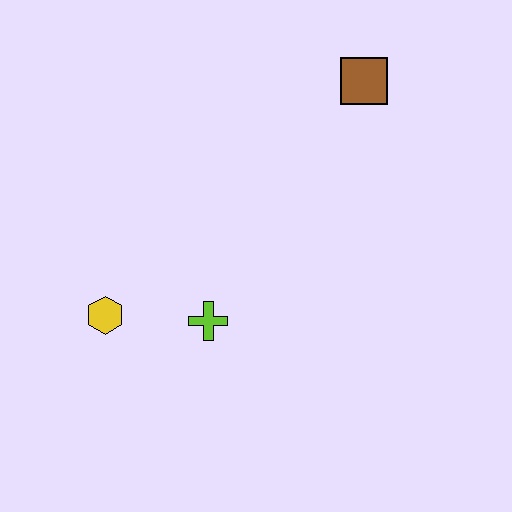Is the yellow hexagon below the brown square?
Yes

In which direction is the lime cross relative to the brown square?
The lime cross is below the brown square.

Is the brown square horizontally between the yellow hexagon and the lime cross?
No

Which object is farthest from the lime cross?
The brown square is farthest from the lime cross.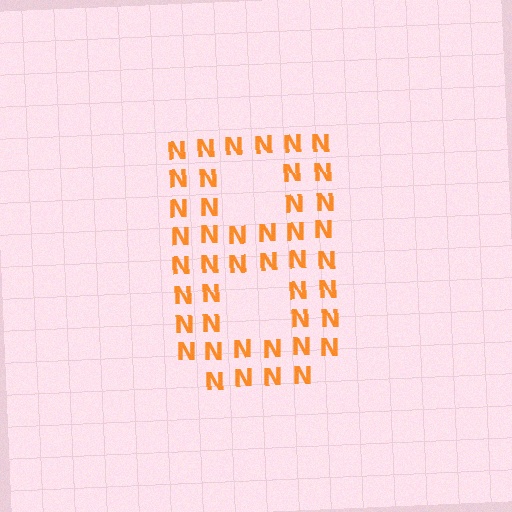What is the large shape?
The large shape is the digit 8.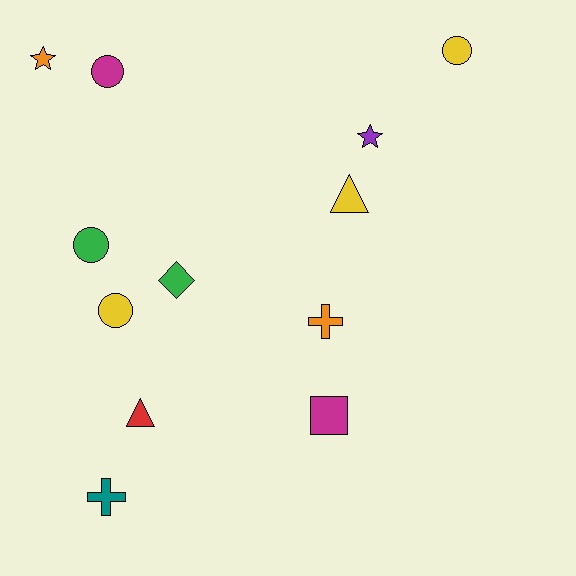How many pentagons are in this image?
There are no pentagons.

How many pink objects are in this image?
There are no pink objects.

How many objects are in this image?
There are 12 objects.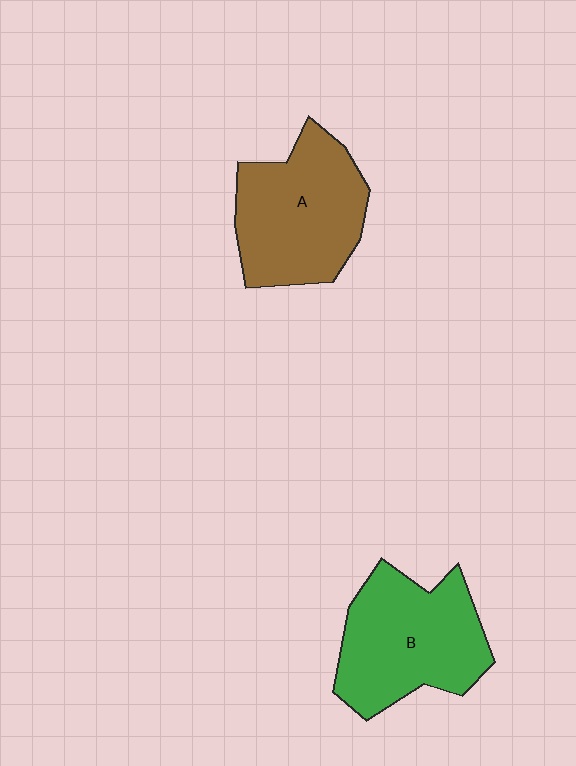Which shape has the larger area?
Shape B (green).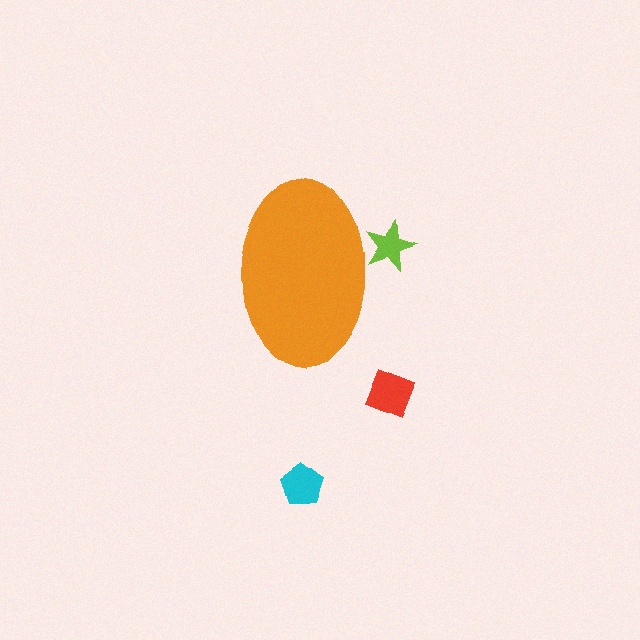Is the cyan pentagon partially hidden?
No, the cyan pentagon is fully visible.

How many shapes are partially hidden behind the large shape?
1 shape is partially hidden.